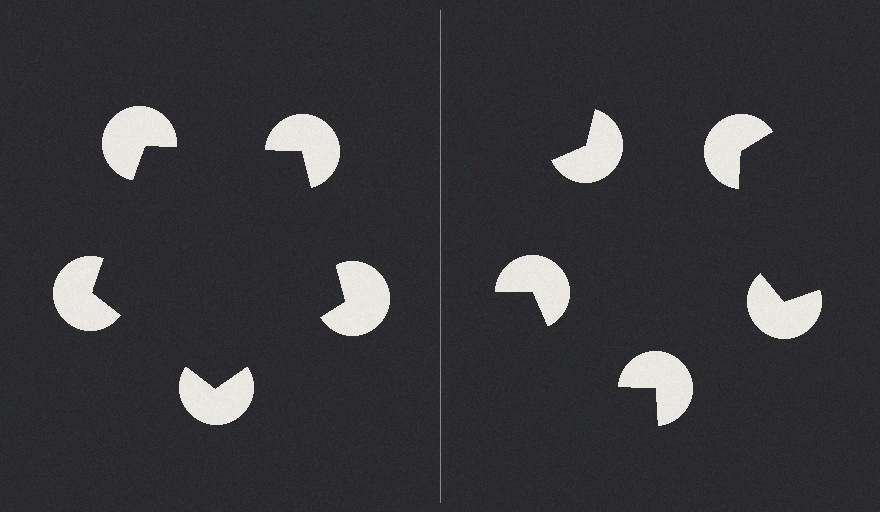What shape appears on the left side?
An illusory pentagon.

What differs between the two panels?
The pac-man discs are positioned identically on both sides; only the wedge orientations differ. On the left they align to a pentagon; on the right they are misaligned.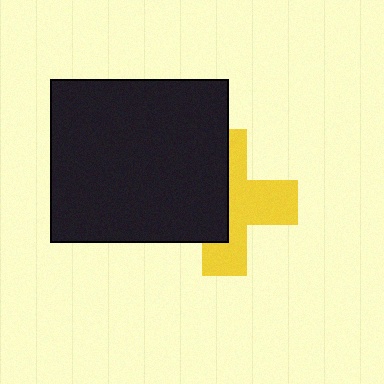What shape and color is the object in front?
The object in front is a black rectangle.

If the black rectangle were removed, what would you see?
You would see the complete yellow cross.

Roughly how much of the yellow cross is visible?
About half of it is visible (roughly 51%).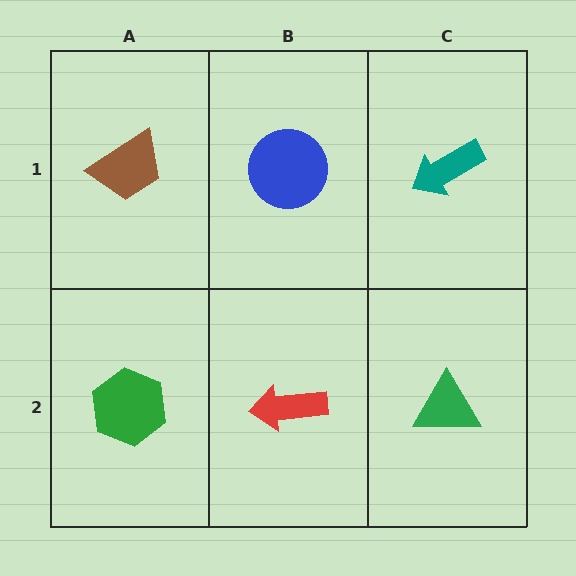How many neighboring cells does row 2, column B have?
3.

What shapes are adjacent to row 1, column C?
A green triangle (row 2, column C), a blue circle (row 1, column B).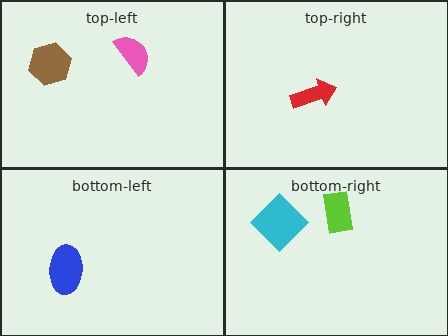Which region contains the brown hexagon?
The top-left region.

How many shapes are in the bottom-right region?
2.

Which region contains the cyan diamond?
The bottom-right region.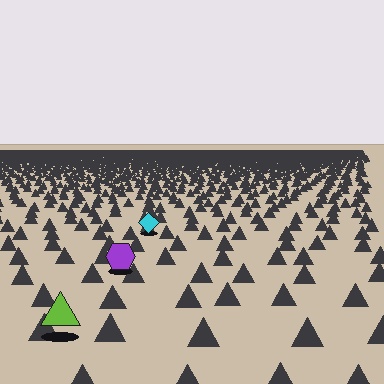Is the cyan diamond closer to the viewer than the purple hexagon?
No. The purple hexagon is closer — you can tell from the texture gradient: the ground texture is coarser near it.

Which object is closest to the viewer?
The lime triangle is closest. The texture marks near it are larger and more spread out.